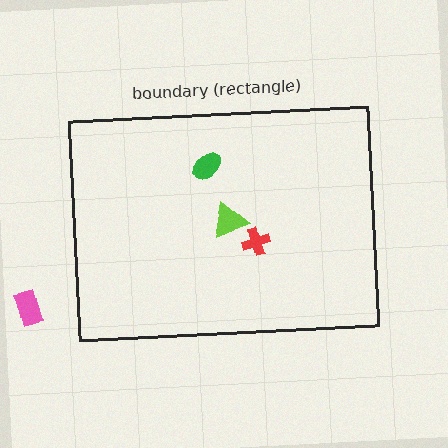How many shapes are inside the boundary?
3 inside, 1 outside.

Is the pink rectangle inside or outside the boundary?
Outside.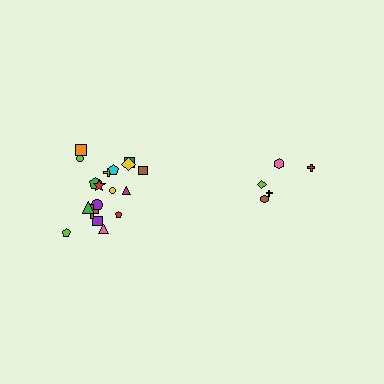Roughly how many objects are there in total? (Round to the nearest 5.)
Roughly 25 objects in total.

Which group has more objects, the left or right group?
The left group.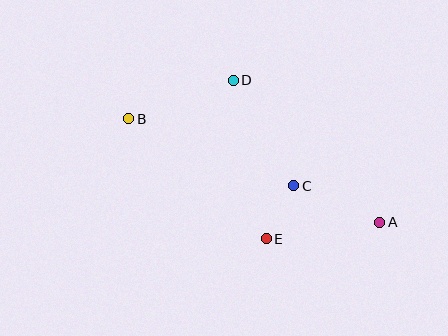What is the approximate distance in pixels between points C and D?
The distance between C and D is approximately 121 pixels.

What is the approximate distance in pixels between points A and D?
The distance between A and D is approximately 204 pixels.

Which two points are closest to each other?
Points C and E are closest to each other.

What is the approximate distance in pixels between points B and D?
The distance between B and D is approximately 112 pixels.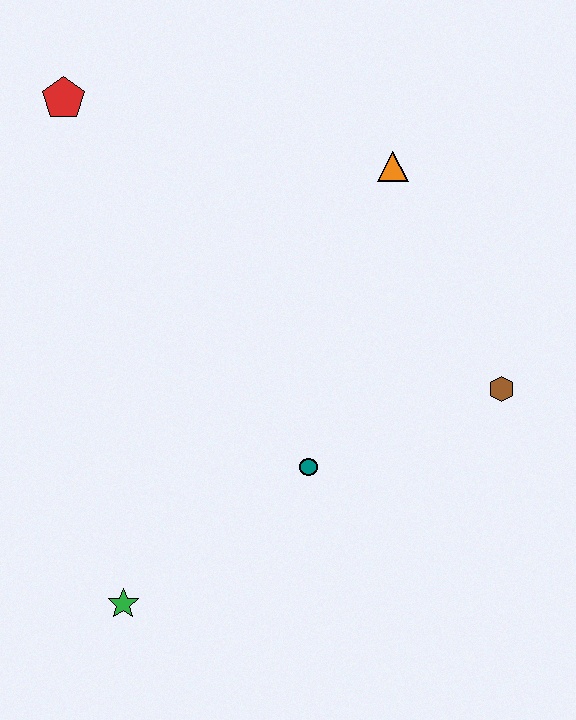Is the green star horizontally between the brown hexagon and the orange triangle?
No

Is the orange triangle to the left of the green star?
No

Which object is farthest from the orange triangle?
The green star is farthest from the orange triangle.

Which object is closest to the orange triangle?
The brown hexagon is closest to the orange triangle.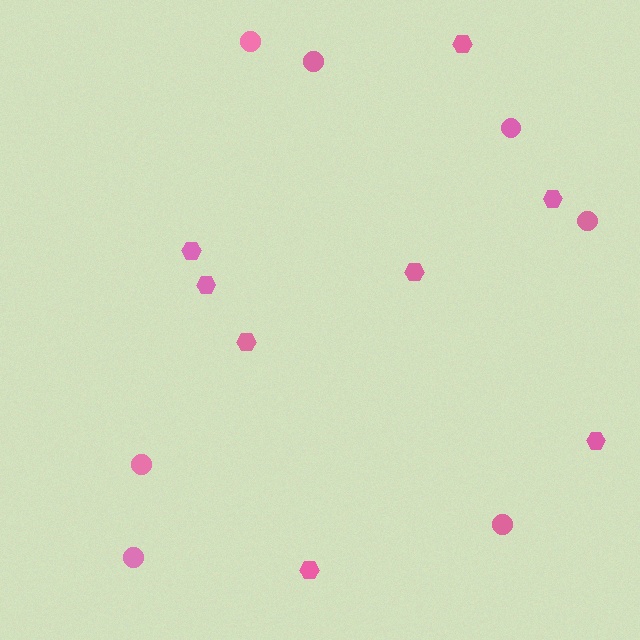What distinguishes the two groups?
There are 2 groups: one group of hexagons (8) and one group of circles (7).